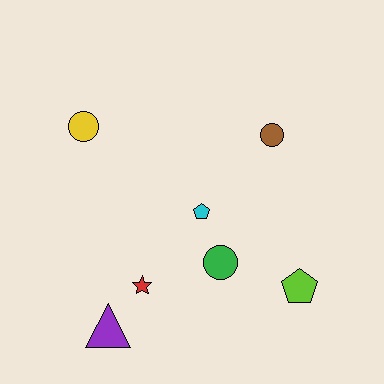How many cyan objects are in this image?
There is 1 cyan object.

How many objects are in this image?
There are 7 objects.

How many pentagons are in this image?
There are 2 pentagons.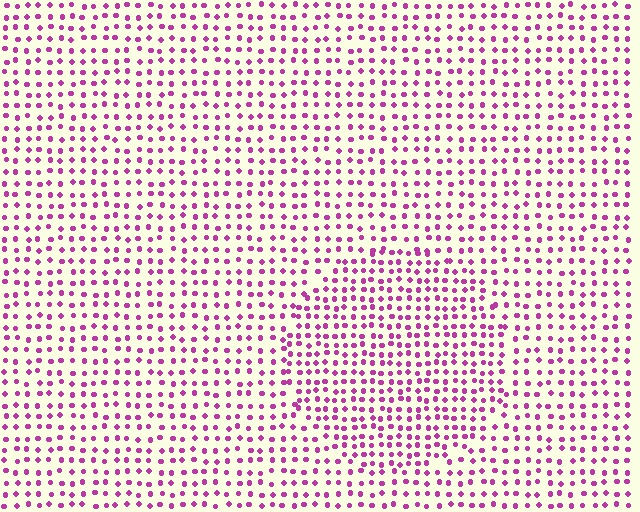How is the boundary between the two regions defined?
The boundary is defined by a change in element density (approximately 1.5x ratio). All elements are the same color, size, and shape.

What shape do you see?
I see a circle.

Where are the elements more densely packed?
The elements are more densely packed inside the circle boundary.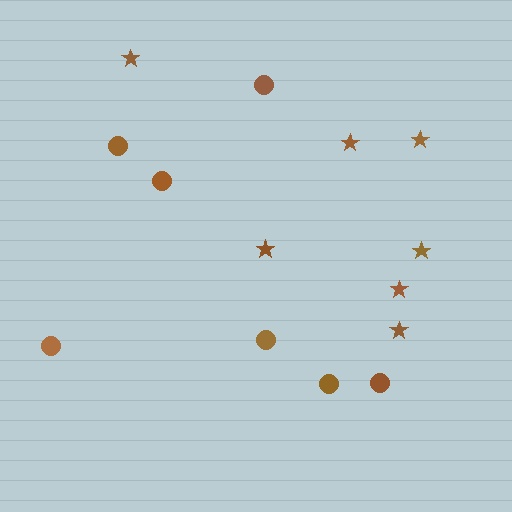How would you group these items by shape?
There are 2 groups: one group of circles (7) and one group of stars (7).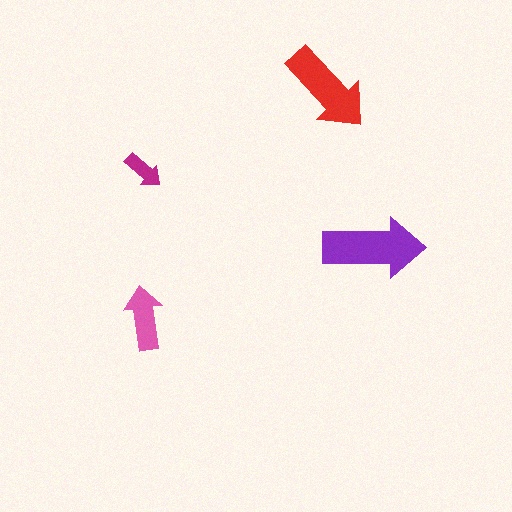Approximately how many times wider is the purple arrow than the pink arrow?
About 1.5 times wider.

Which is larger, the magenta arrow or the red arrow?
The red one.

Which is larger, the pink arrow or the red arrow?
The red one.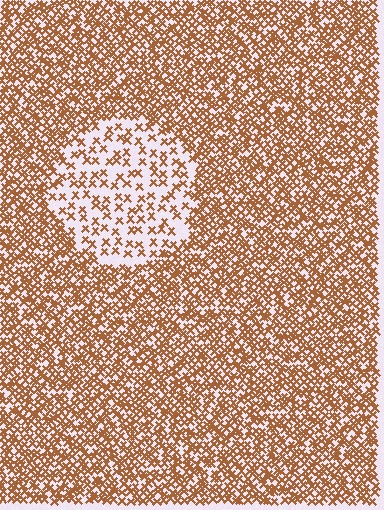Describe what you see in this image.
The image contains small brown elements arranged at two different densities. A circle-shaped region is visible where the elements are less densely packed than the surrounding area.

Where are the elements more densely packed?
The elements are more densely packed outside the circle boundary.